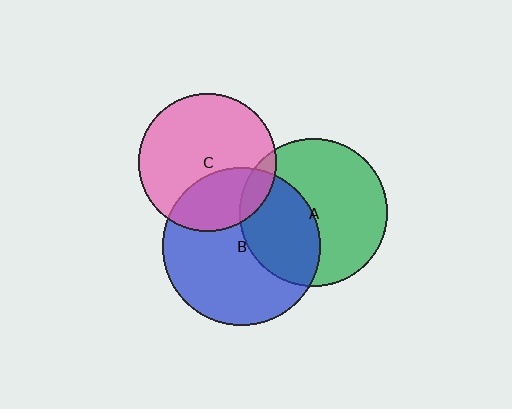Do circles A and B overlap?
Yes.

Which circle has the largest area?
Circle B (blue).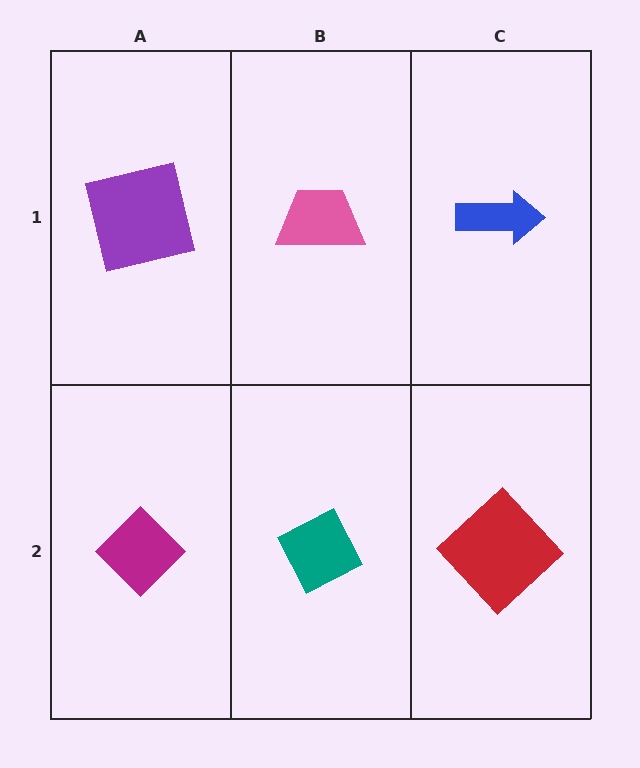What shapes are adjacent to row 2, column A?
A purple square (row 1, column A), a teal diamond (row 2, column B).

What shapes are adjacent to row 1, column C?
A red diamond (row 2, column C), a pink trapezoid (row 1, column B).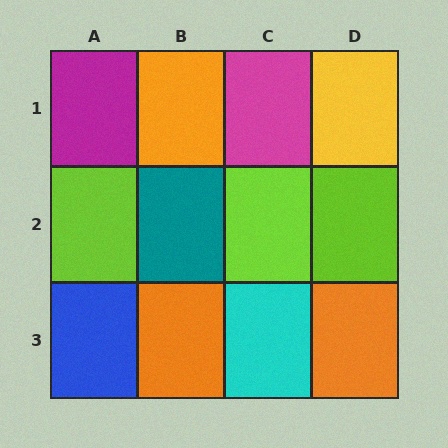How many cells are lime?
3 cells are lime.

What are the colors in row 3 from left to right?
Blue, orange, cyan, orange.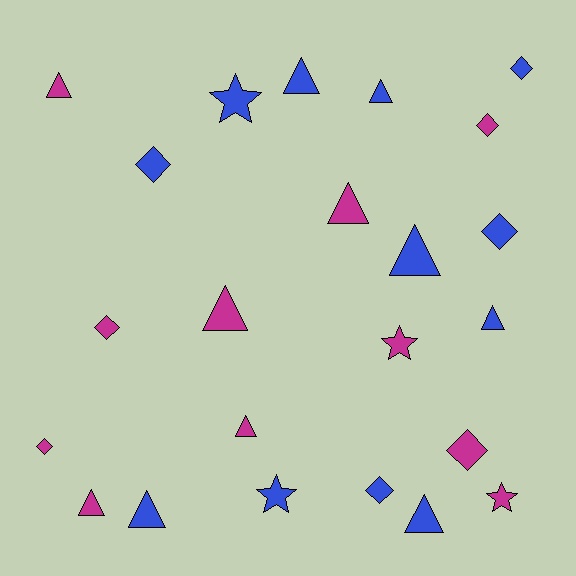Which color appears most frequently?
Blue, with 12 objects.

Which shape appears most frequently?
Triangle, with 11 objects.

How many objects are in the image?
There are 23 objects.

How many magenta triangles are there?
There are 5 magenta triangles.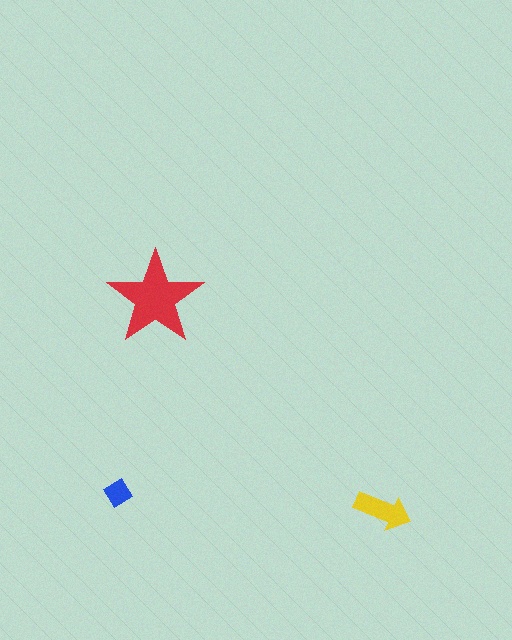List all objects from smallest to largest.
The blue diamond, the yellow arrow, the red star.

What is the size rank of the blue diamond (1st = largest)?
3rd.